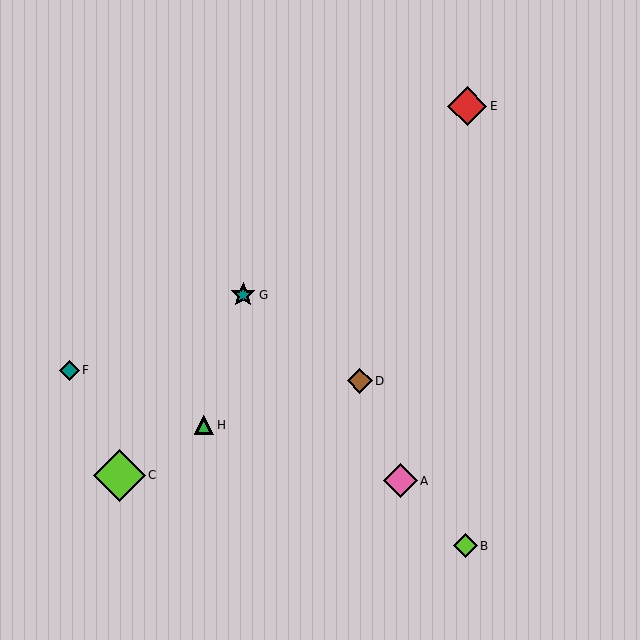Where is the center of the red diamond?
The center of the red diamond is at (467, 106).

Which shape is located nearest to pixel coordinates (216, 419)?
The green triangle (labeled H) at (204, 425) is nearest to that location.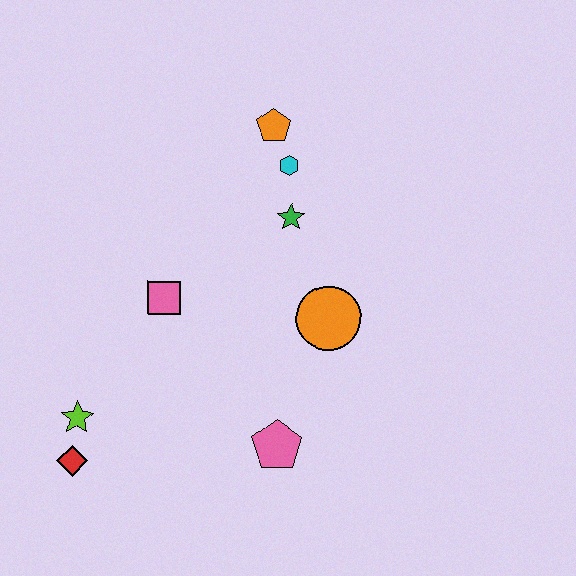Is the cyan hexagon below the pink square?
No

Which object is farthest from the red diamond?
The orange pentagon is farthest from the red diamond.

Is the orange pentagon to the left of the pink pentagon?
Yes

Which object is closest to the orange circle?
The green star is closest to the orange circle.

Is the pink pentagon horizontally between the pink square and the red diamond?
No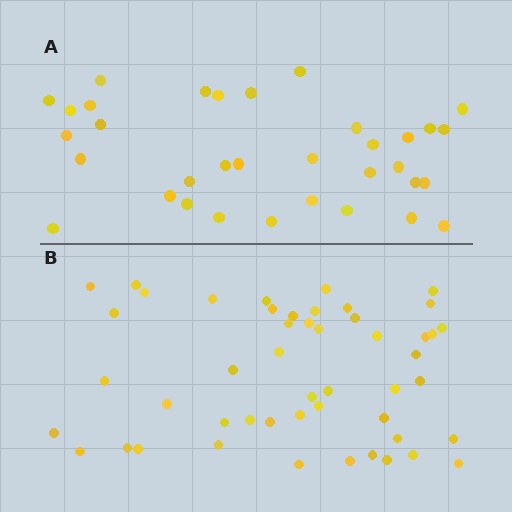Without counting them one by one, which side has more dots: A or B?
Region B (the bottom region) has more dots.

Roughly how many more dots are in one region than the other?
Region B has approximately 15 more dots than region A.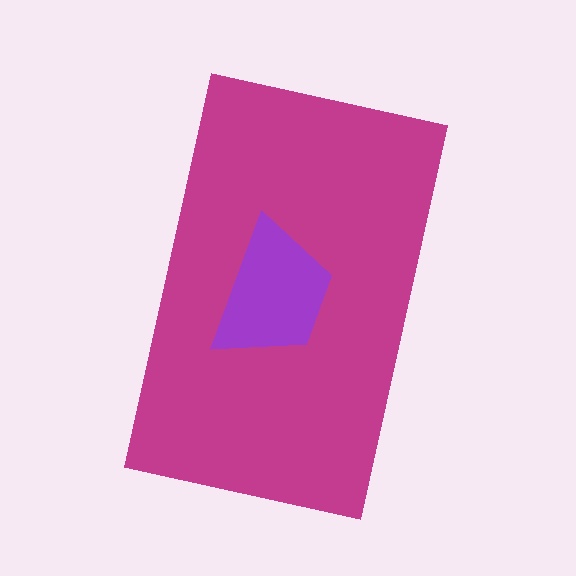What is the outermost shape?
The magenta rectangle.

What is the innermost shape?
The purple trapezoid.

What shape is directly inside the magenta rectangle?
The purple trapezoid.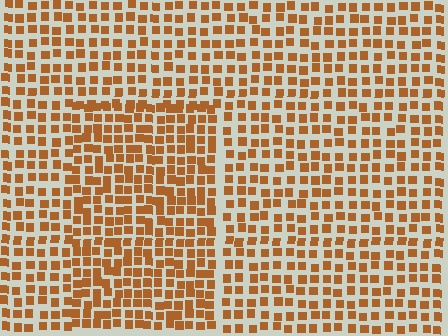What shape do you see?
I see a rectangle.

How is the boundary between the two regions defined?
The boundary is defined by a change in element density (approximately 1.4x ratio). All elements are the same color, size, and shape.